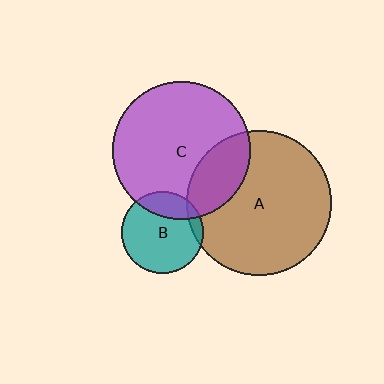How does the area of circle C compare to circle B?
Approximately 2.8 times.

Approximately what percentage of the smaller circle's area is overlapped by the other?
Approximately 25%.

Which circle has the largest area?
Circle A (brown).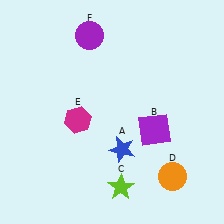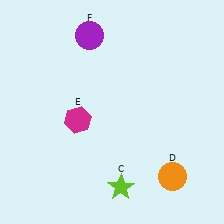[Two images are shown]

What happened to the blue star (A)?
The blue star (A) was removed in Image 2. It was in the bottom-right area of Image 1.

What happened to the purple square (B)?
The purple square (B) was removed in Image 2. It was in the bottom-right area of Image 1.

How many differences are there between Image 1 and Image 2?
There are 2 differences between the two images.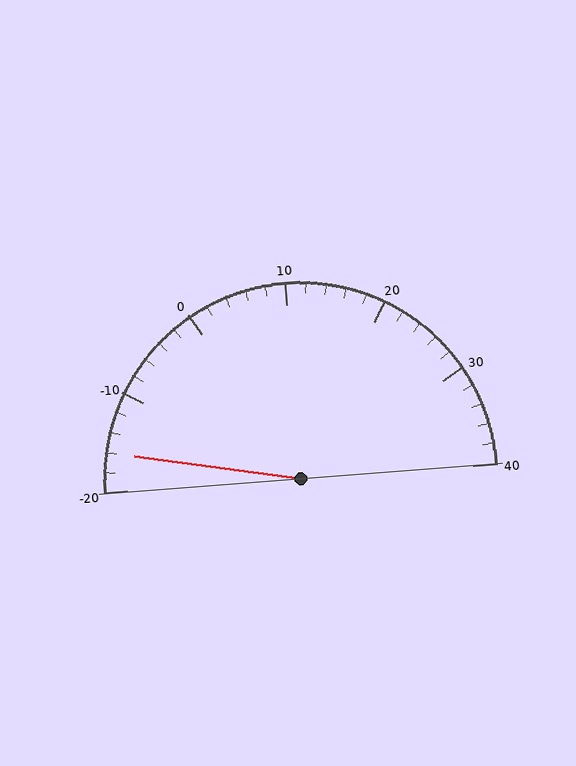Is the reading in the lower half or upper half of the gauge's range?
The reading is in the lower half of the range (-20 to 40).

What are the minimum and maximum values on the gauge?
The gauge ranges from -20 to 40.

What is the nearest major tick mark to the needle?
The nearest major tick mark is -20.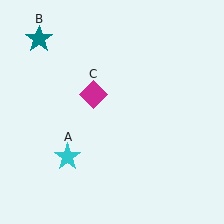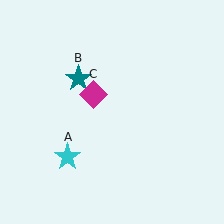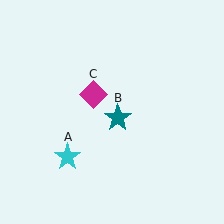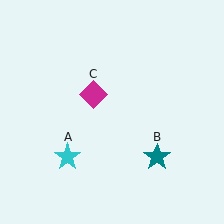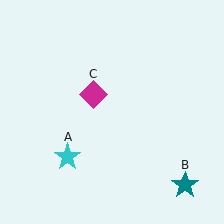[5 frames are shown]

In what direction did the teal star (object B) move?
The teal star (object B) moved down and to the right.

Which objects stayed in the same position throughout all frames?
Cyan star (object A) and magenta diamond (object C) remained stationary.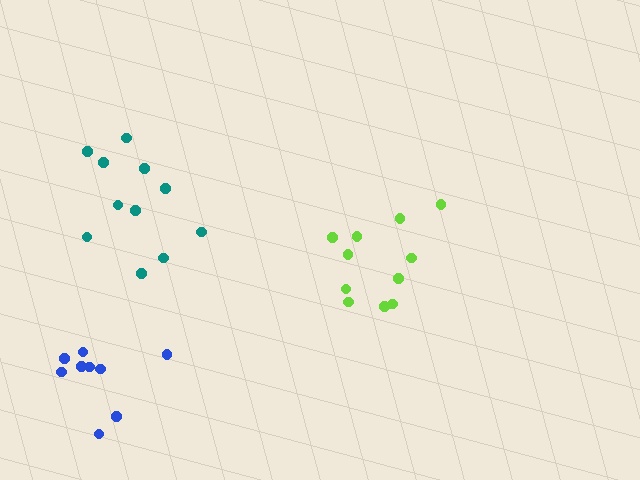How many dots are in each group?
Group 1: 11 dots, Group 2: 9 dots, Group 3: 11 dots (31 total).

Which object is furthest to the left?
The blue cluster is leftmost.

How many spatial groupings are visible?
There are 3 spatial groupings.